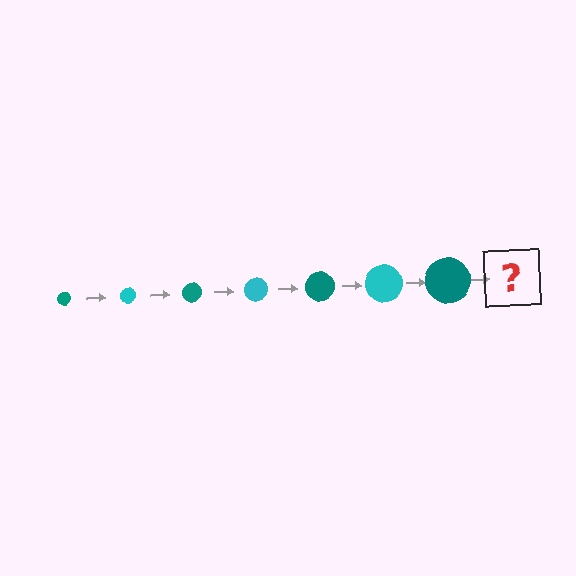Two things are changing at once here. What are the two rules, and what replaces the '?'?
The two rules are that the circle grows larger each step and the color cycles through teal and cyan. The '?' should be a cyan circle, larger than the previous one.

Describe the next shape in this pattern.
It should be a cyan circle, larger than the previous one.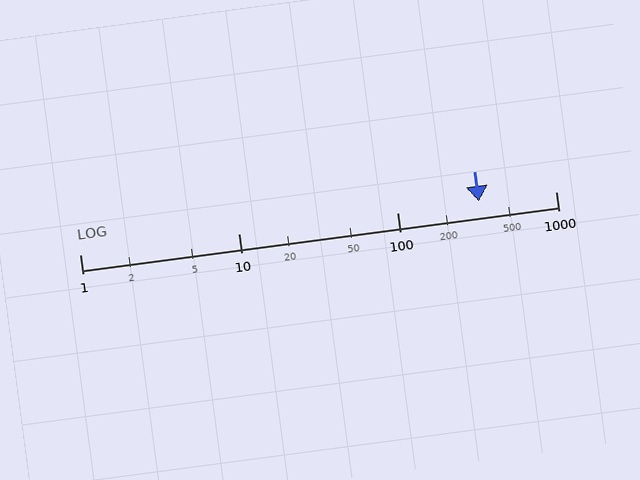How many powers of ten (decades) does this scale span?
The scale spans 3 decades, from 1 to 1000.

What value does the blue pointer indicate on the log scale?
The pointer indicates approximately 330.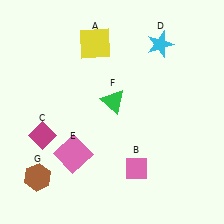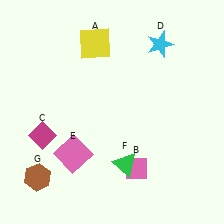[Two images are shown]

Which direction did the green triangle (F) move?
The green triangle (F) moved down.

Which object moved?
The green triangle (F) moved down.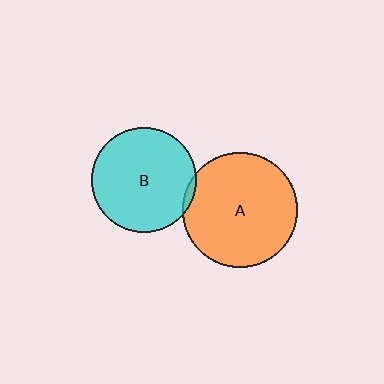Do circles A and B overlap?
Yes.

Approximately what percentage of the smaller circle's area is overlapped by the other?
Approximately 5%.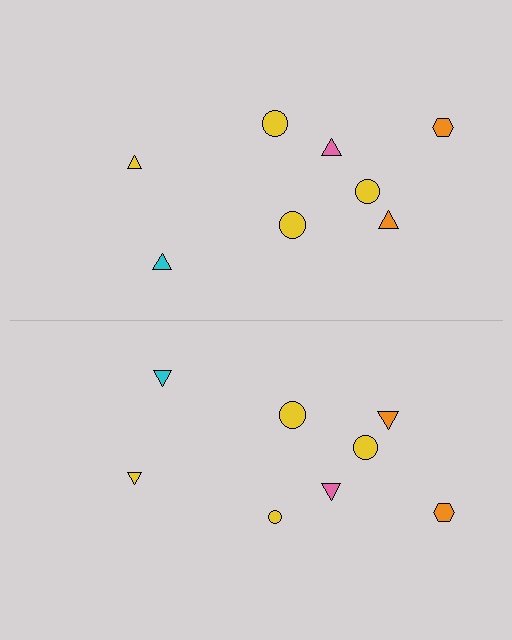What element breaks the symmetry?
The yellow circle on the bottom side has a different size than its mirror counterpart.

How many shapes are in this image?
There are 16 shapes in this image.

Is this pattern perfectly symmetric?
No, the pattern is not perfectly symmetric. The yellow circle on the bottom side has a different size than its mirror counterpart.